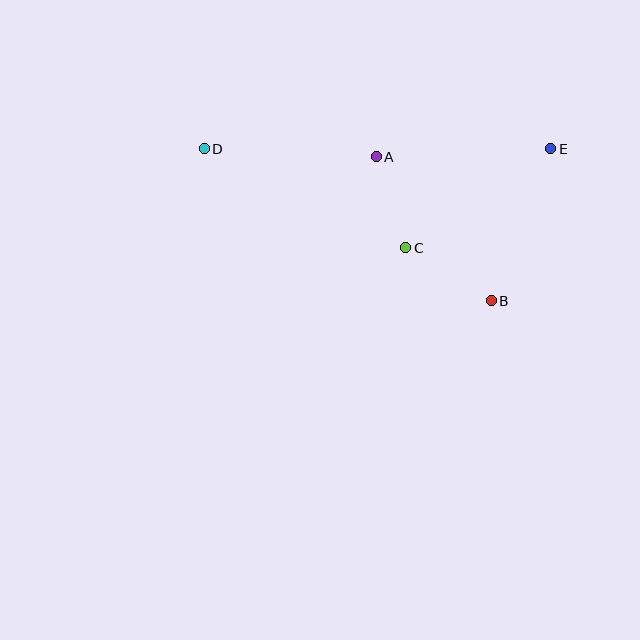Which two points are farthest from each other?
Points D and E are farthest from each other.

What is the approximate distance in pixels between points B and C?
The distance between B and C is approximately 100 pixels.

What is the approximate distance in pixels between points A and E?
The distance between A and E is approximately 175 pixels.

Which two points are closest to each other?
Points A and C are closest to each other.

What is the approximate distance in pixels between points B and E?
The distance between B and E is approximately 163 pixels.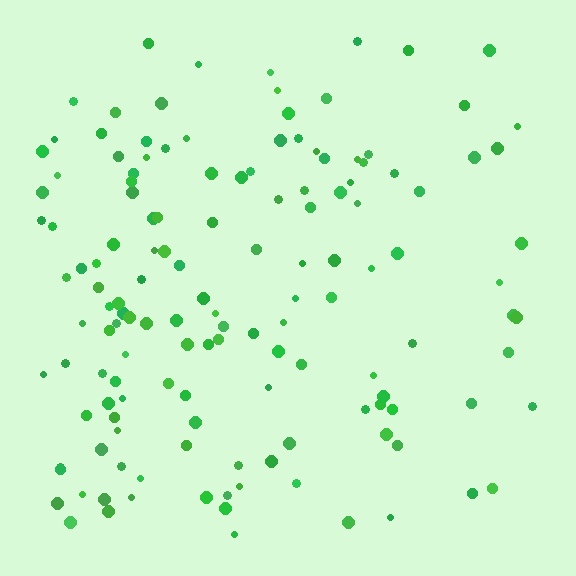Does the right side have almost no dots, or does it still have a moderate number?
Still a moderate number, just noticeably fewer than the left.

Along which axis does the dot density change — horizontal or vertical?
Horizontal.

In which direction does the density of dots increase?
From right to left, with the left side densest.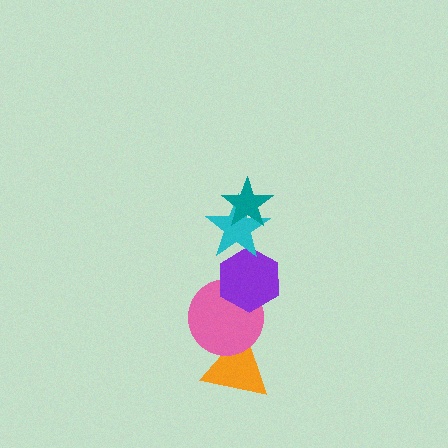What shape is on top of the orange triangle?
The pink circle is on top of the orange triangle.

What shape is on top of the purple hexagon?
The cyan star is on top of the purple hexagon.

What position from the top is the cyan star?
The cyan star is 2nd from the top.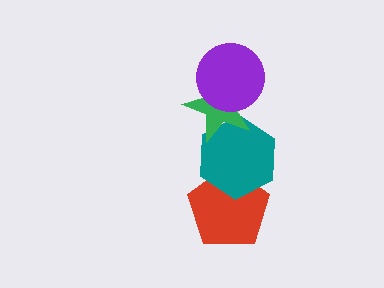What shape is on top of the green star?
The purple circle is on top of the green star.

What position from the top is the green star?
The green star is 2nd from the top.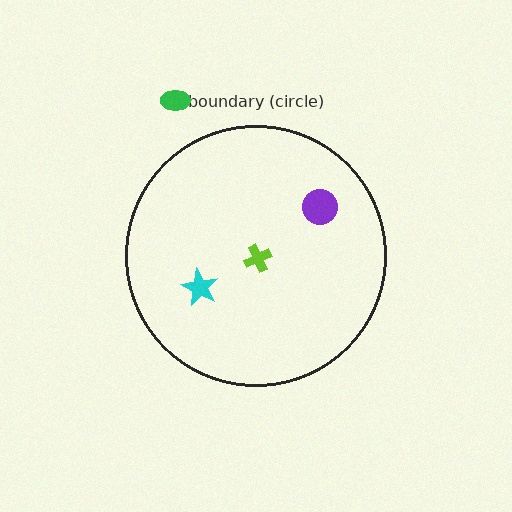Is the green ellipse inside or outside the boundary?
Outside.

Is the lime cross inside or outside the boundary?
Inside.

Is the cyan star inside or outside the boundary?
Inside.